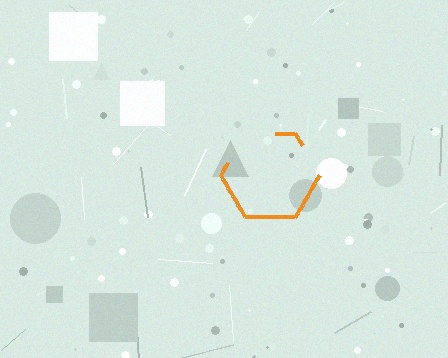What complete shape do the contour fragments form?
The contour fragments form a hexagon.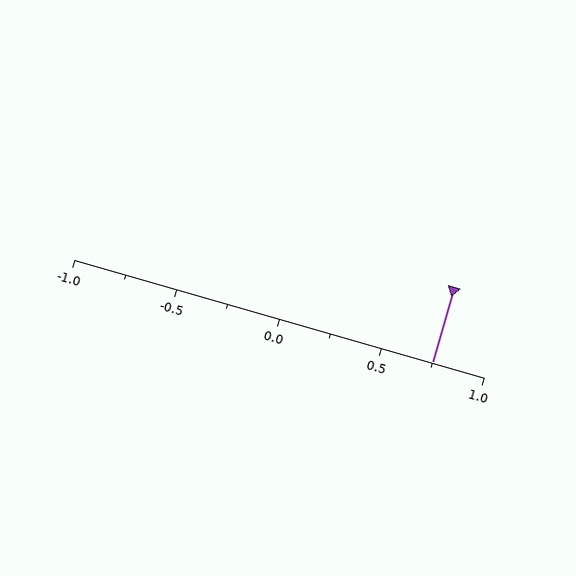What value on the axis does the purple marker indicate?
The marker indicates approximately 0.75.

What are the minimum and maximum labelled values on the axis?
The axis runs from -1.0 to 1.0.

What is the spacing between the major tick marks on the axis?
The major ticks are spaced 0.5 apart.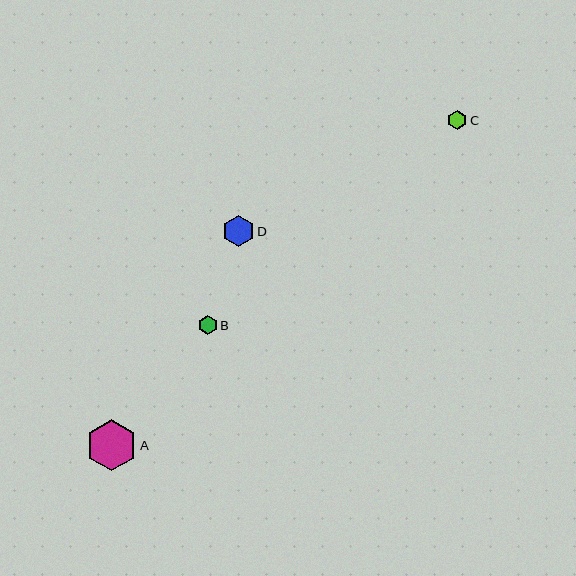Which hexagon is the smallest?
Hexagon B is the smallest with a size of approximately 19 pixels.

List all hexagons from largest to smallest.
From largest to smallest: A, D, C, B.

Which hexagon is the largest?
Hexagon A is the largest with a size of approximately 52 pixels.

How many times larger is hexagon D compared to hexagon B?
Hexagon D is approximately 1.7 times the size of hexagon B.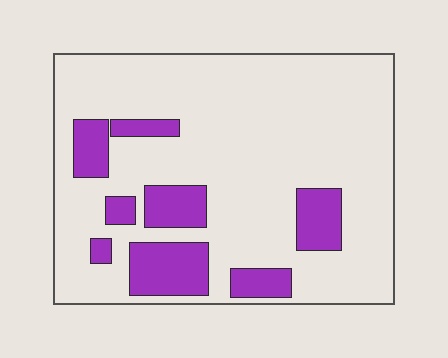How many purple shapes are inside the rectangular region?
8.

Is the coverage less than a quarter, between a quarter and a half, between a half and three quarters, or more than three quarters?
Less than a quarter.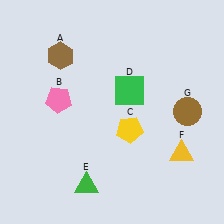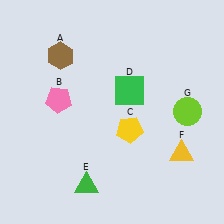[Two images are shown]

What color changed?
The circle (G) changed from brown in Image 1 to lime in Image 2.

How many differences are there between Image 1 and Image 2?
There is 1 difference between the two images.